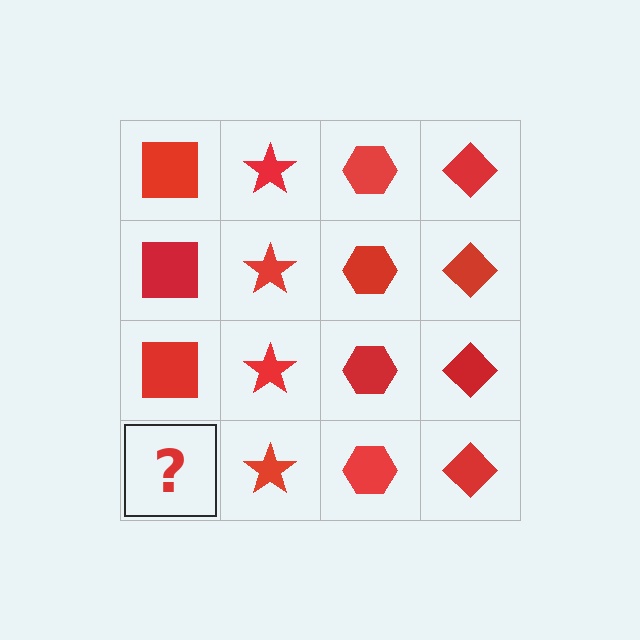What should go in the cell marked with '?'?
The missing cell should contain a red square.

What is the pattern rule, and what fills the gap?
The rule is that each column has a consistent shape. The gap should be filled with a red square.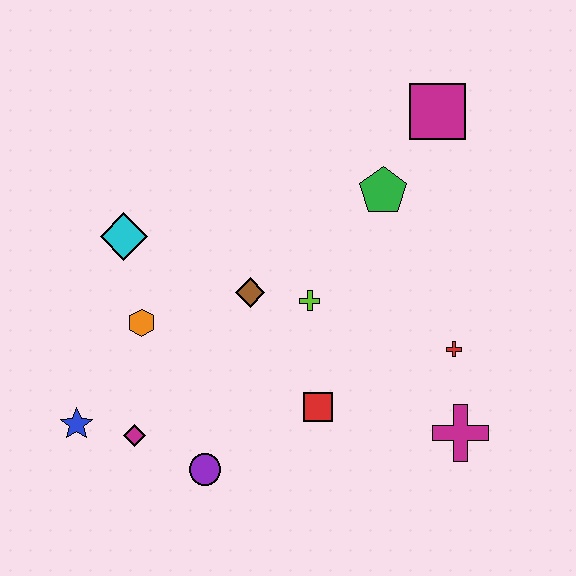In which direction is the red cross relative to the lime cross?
The red cross is to the right of the lime cross.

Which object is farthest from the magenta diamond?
The magenta square is farthest from the magenta diamond.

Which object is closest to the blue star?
The magenta diamond is closest to the blue star.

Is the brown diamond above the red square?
Yes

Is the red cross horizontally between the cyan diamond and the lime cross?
No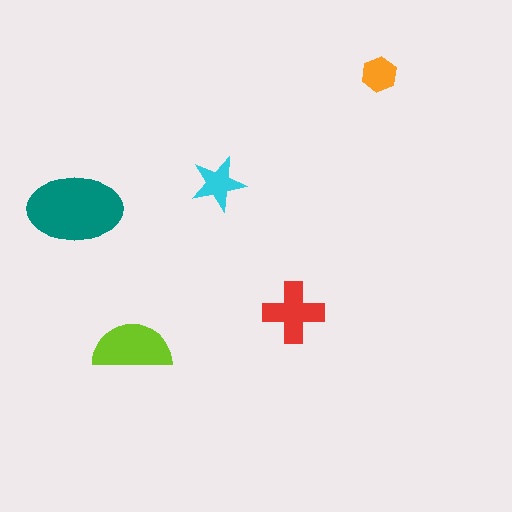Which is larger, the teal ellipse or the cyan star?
The teal ellipse.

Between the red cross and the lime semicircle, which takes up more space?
The lime semicircle.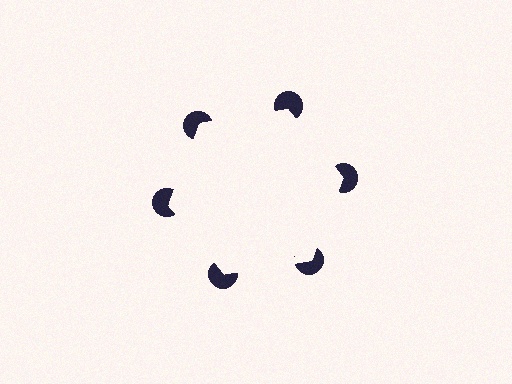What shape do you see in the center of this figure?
An illusory hexagon — its edges are inferred from the aligned wedge cuts in the pac-man discs, not physically drawn.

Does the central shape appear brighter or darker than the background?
It typically appears slightly brighter than the background, even though no actual brightness change is drawn.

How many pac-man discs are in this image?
There are 6 — one at each vertex of the illusory hexagon.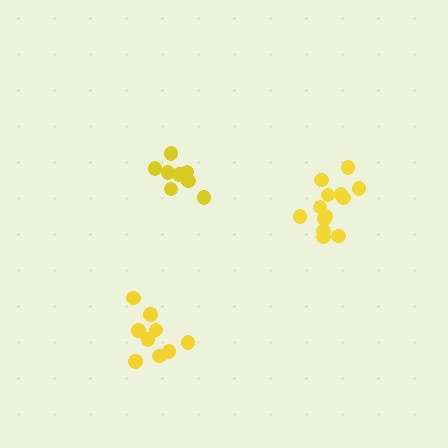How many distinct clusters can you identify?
There are 3 distinct clusters.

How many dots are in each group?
Group 1: 9 dots, Group 2: 13 dots, Group 3: 9 dots (31 total).